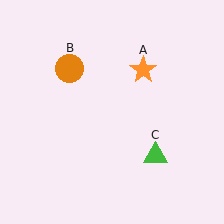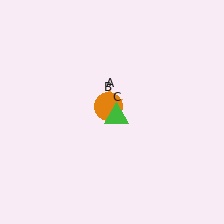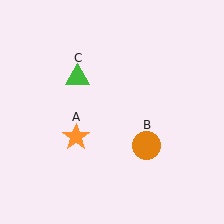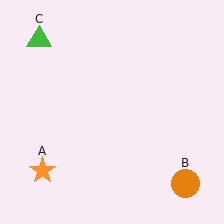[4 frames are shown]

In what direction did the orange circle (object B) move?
The orange circle (object B) moved down and to the right.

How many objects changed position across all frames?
3 objects changed position: orange star (object A), orange circle (object B), green triangle (object C).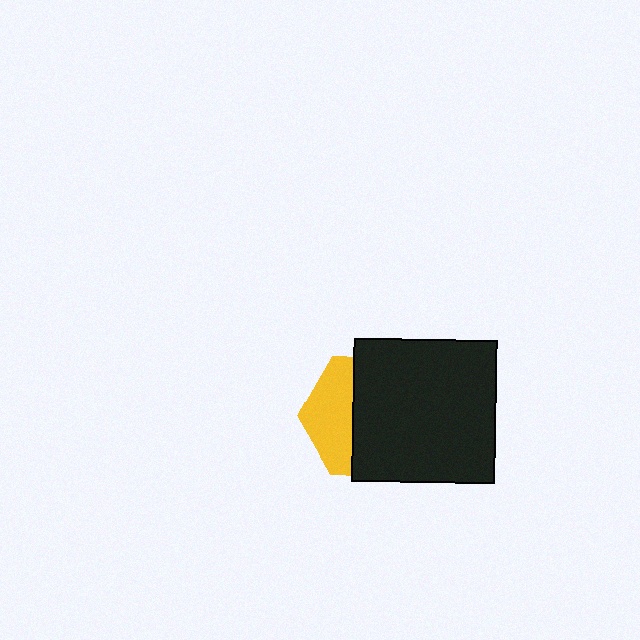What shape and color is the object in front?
The object in front is a black square.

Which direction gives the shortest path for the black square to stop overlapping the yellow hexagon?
Moving right gives the shortest separation.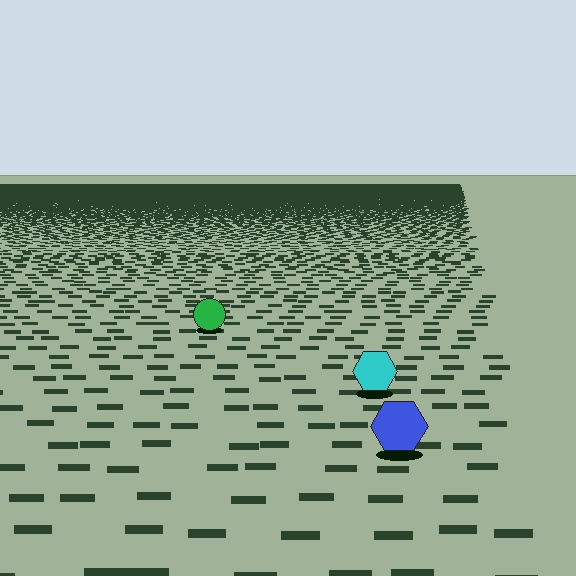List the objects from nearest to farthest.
From nearest to farthest: the blue hexagon, the cyan hexagon, the green circle.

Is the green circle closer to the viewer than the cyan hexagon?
No. The cyan hexagon is closer — you can tell from the texture gradient: the ground texture is coarser near it.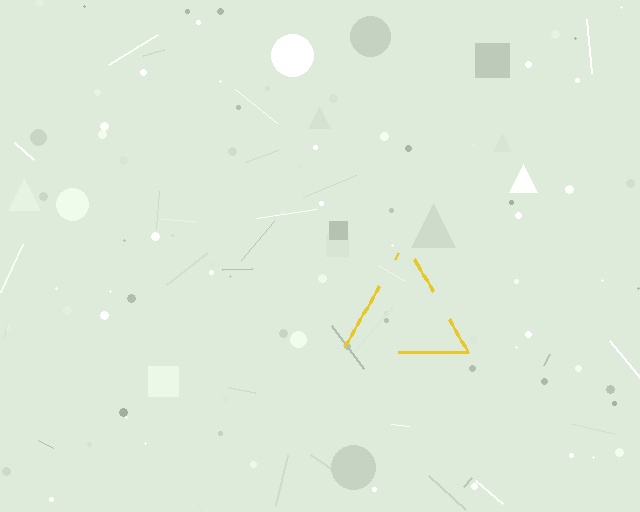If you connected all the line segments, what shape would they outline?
They would outline a triangle.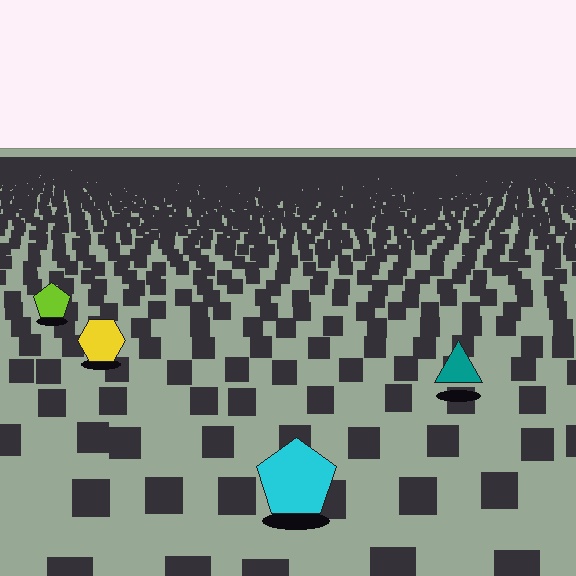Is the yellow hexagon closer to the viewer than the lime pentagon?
Yes. The yellow hexagon is closer — you can tell from the texture gradient: the ground texture is coarser near it.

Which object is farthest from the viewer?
The lime pentagon is farthest from the viewer. It appears smaller and the ground texture around it is denser.